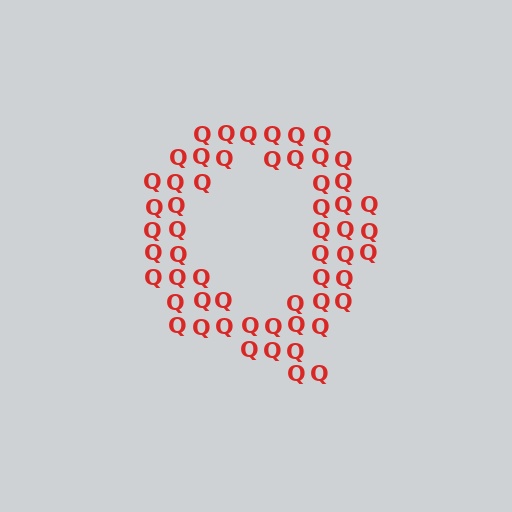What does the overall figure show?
The overall figure shows the letter Q.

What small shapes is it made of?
It is made of small letter Q's.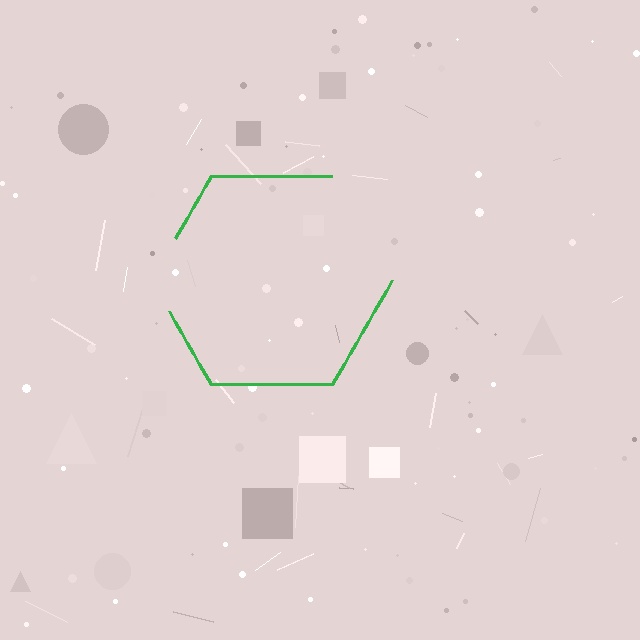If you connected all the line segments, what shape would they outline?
They would outline a hexagon.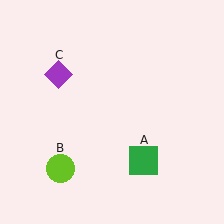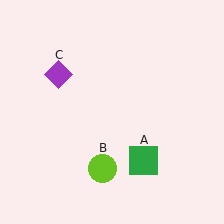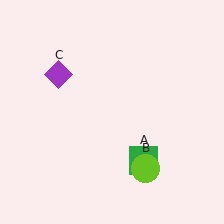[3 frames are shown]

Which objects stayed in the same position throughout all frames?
Green square (object A) and purple diamond (object C) remained stationary.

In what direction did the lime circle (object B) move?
The lime circle (object B) moved right.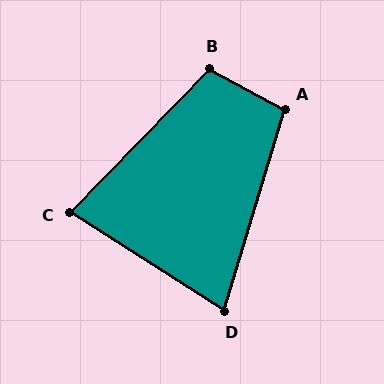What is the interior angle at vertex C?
Approximately 78 degrees (acute).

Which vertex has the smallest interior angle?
D, at approximately 74 degrees.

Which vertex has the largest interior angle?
B, at approximately 106 degrees.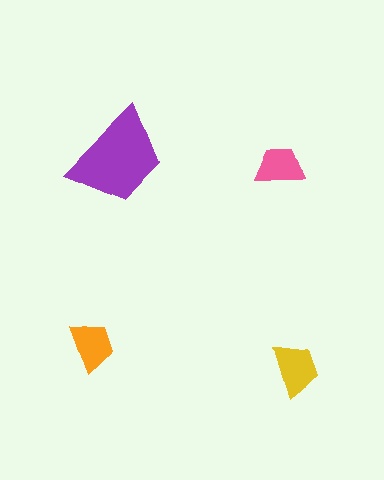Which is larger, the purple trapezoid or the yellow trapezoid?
The purple one.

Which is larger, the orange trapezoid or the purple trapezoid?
The purple one.